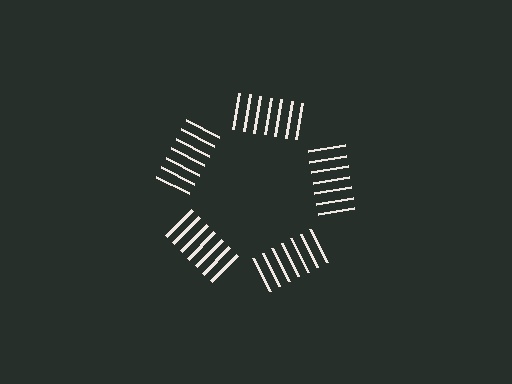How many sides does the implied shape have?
5 sides — the line-ends trace a pentagon.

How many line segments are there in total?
35 — 7 along each of the 5 edges.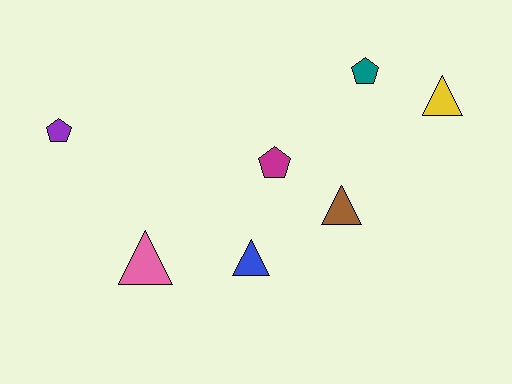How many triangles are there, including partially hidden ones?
There are 4 triangles.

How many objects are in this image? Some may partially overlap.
There are 7 objects.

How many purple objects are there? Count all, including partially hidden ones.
There is 1 purple object.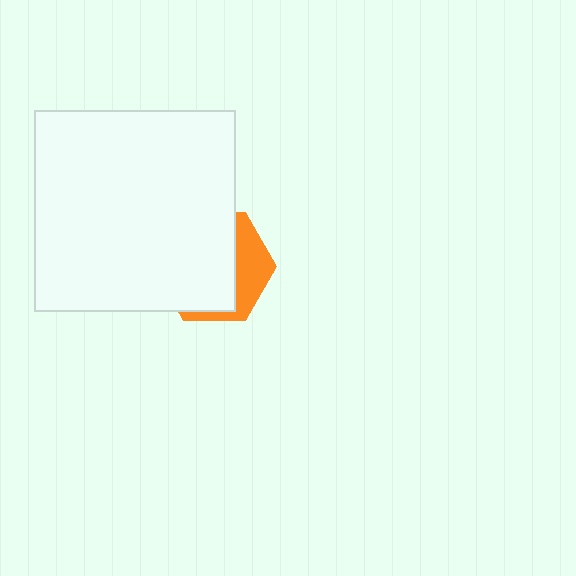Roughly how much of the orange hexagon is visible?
A small part of it is visible (roughly 33%).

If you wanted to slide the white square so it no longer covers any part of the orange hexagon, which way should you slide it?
Slide it left — that is the most direct way to separate the two shapes.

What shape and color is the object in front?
The object in front is a white square.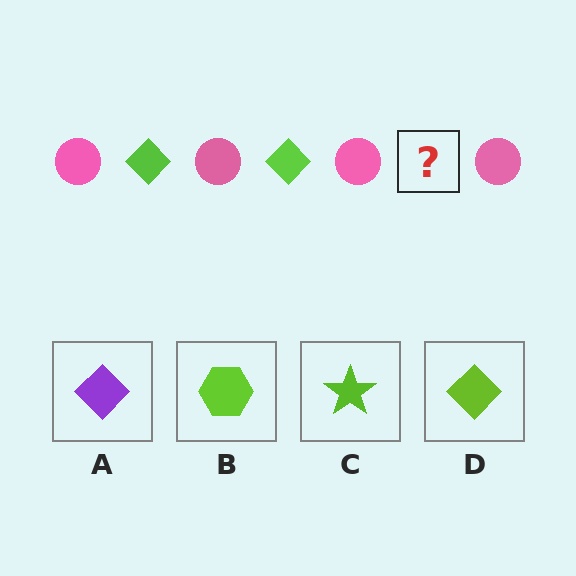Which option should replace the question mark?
Option D.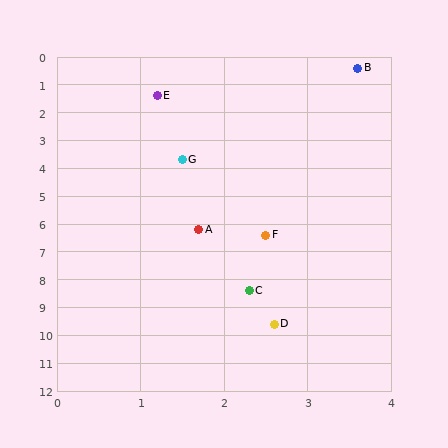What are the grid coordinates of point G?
Point G is at approximately (1.5, 3.7).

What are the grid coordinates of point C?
Point C is at approximately (2.3, 8.4).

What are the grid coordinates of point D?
Point D is at approximately (2.6, 9.6).